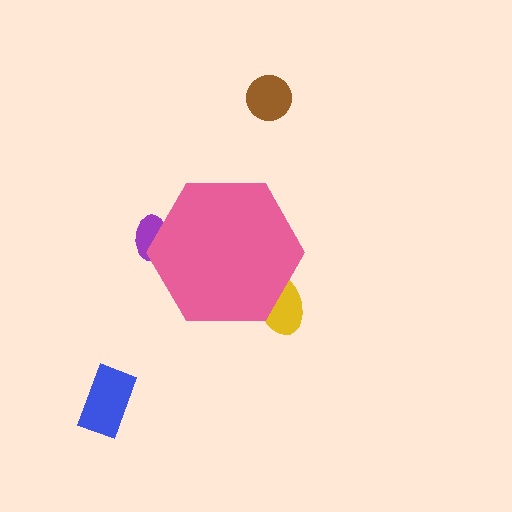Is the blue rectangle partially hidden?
No, the blue rectangle is fully visible.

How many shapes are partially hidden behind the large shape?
2 shapes are partially hidden.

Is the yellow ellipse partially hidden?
Yes, the yellow ellipse is partially hidden behind the pink hexagon.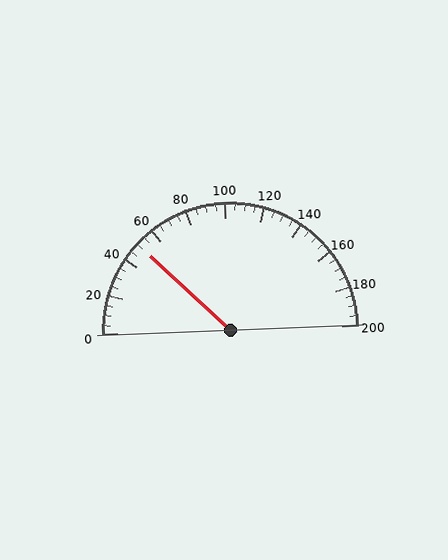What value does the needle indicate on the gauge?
The needle indicates approximately 50.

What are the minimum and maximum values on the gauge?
The gauge ranges from 0 to 200.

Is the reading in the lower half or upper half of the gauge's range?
The reading is in the lower half of the range (0 to 200).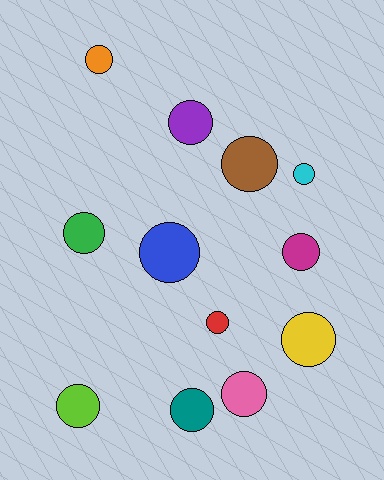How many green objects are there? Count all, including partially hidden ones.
There is 1 green object.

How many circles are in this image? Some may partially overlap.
There are 12 circles.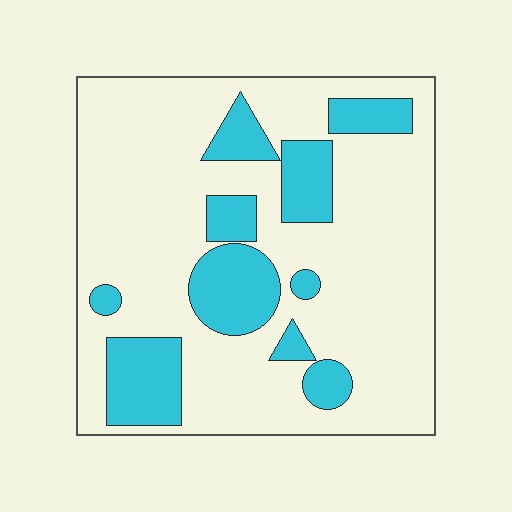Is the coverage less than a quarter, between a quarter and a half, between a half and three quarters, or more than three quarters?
Less than a quarter.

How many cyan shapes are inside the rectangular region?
10.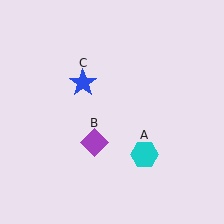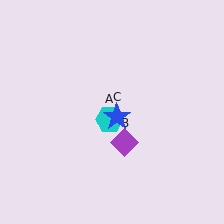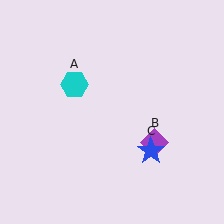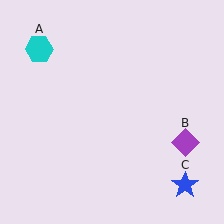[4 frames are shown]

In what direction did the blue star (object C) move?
The blue star (object C) moved down and to the right.